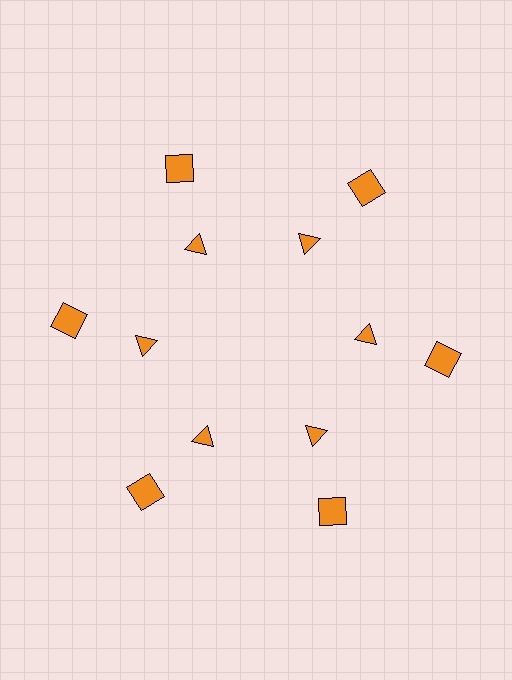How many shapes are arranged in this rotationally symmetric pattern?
There are 12 shapes, arranged in 6 groups of 2.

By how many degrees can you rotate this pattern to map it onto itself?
The pattern maps onto itself every 60 degrees of rotation.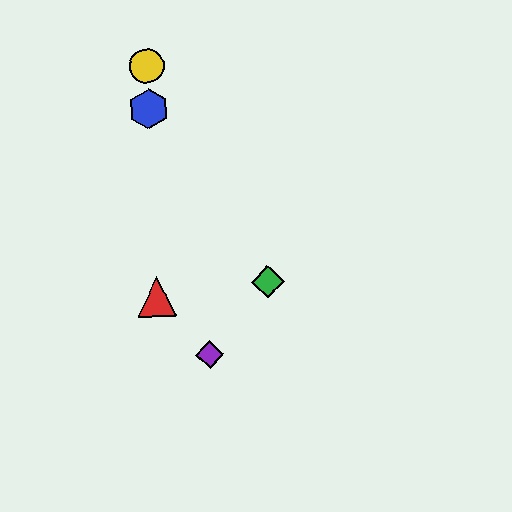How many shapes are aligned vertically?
3 shapes (the red triangle, the blue hexagon, the yellow circle) are aligned vertically.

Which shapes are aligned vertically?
The red triangle, the blue hexagon, the yellow circle are aligned vertically.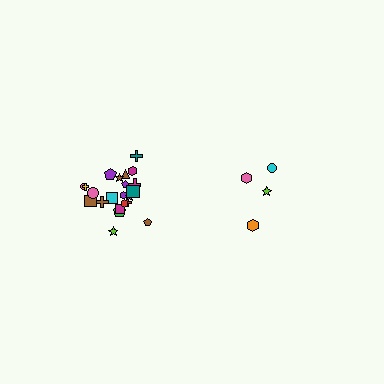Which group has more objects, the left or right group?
The left group.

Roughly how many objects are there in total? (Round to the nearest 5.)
Roughly 25 objects in total.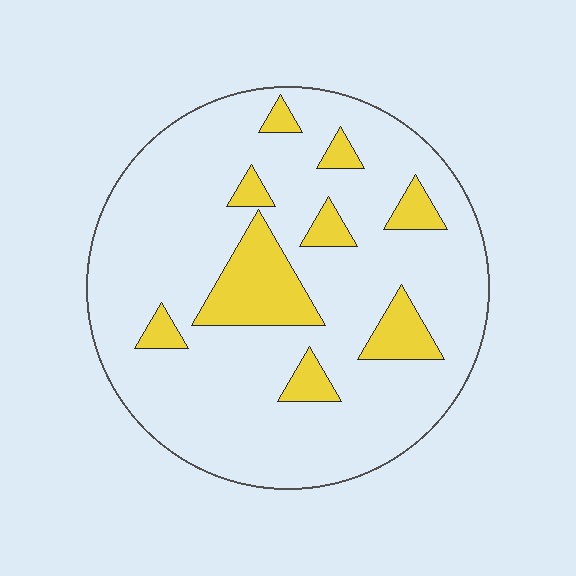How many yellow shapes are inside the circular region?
9.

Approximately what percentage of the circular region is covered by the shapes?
Approximately 15%.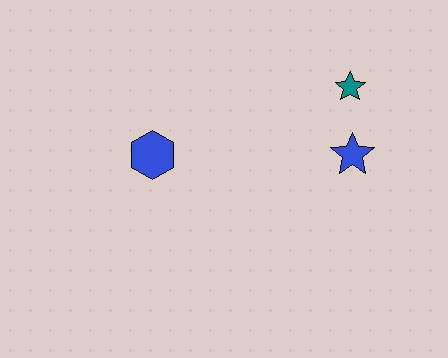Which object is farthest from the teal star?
The blue hexagon is farthest from the teal star.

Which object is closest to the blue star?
The teal star is closest to the blue star.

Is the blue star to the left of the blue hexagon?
No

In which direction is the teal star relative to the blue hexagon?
The teal star is to the right of the blue hexagon.